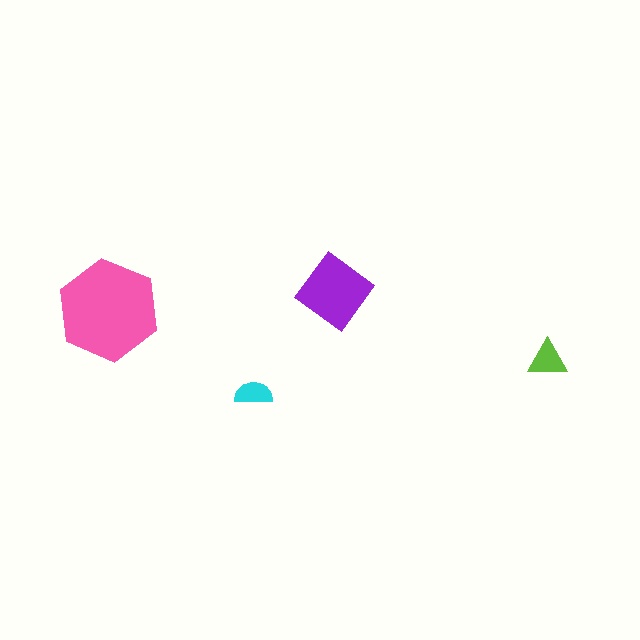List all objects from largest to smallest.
The pink hexagon, the purple diamond, the lime triangle, the cyan semicircle.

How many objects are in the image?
There are 4 objects in the image.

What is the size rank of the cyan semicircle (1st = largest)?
4th.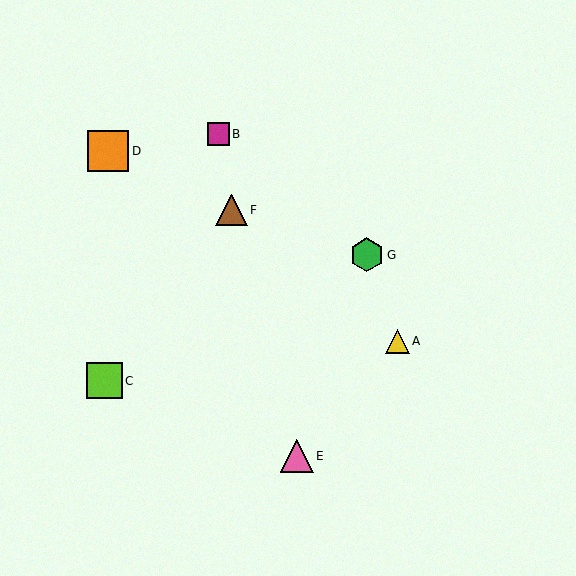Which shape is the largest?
The orange square (labeled D) is the largest.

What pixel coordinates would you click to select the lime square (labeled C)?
Click at (105, 381) to select the lime square C.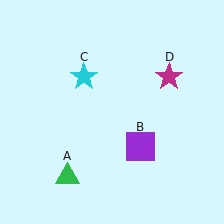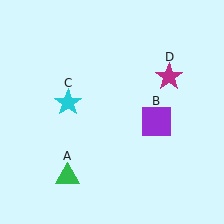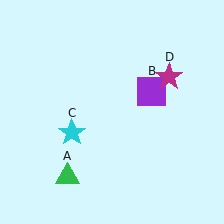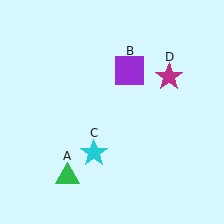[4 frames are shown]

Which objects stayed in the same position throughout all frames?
Green triangle (object A) and magenta star (object D) remained stationary.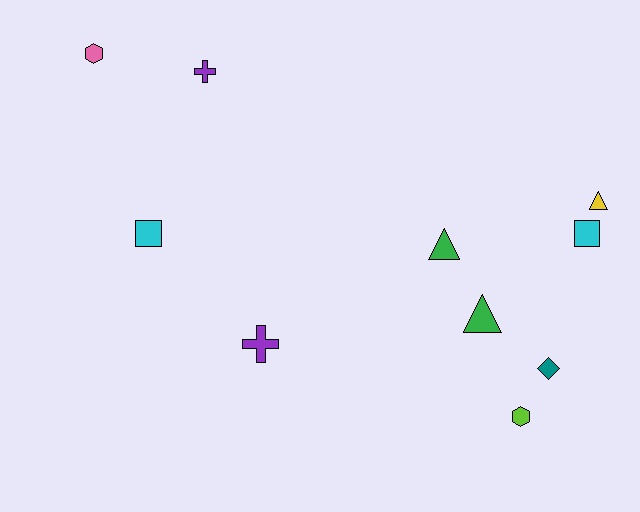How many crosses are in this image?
There are 2 crosses.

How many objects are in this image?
There are 10 objects.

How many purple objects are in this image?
There are 2 purple objects.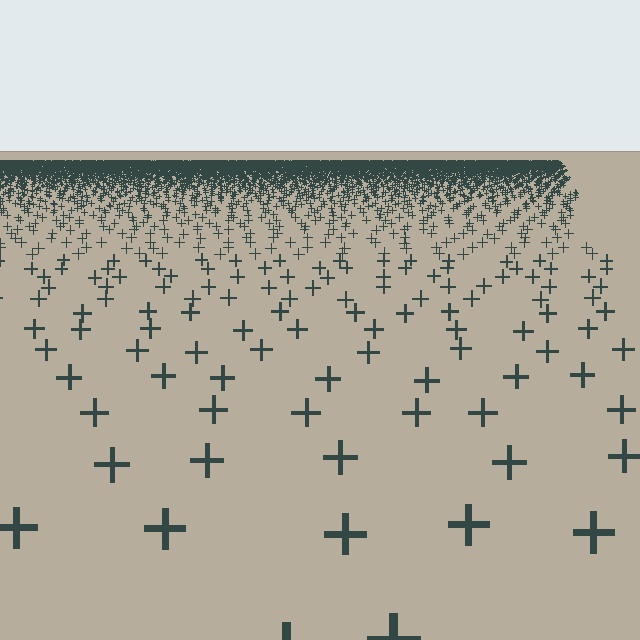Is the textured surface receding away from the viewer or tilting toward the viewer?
The surface is receding away from the viewer. Texture elements get smaller and denser toward the top.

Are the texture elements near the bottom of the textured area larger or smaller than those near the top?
Larger. Near the bottom, elements are closer to the viewer and appear at a bigger on-screen size.